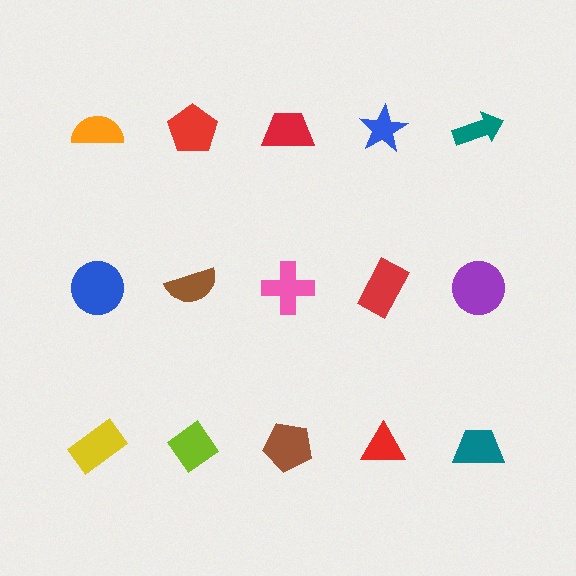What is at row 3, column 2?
A lime diamond.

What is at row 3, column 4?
A red triangle.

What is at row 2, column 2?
A brown semicircle.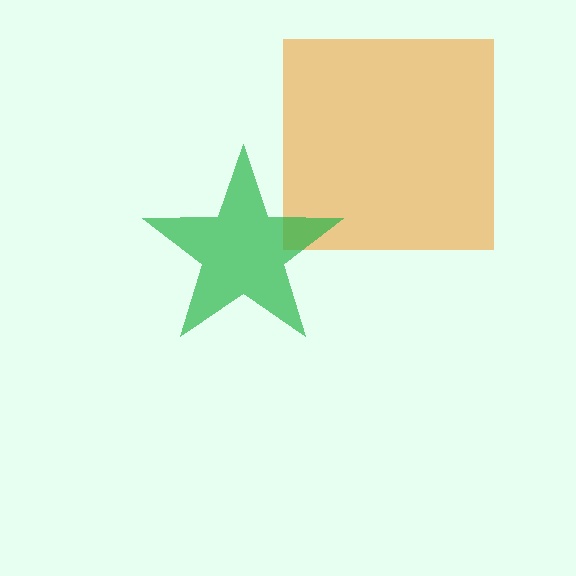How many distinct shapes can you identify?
There are 2 distinct shapes: an orange square, a green star.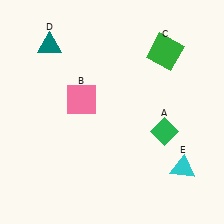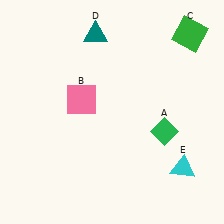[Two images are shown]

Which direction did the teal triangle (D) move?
The teal triangle (D) moved right.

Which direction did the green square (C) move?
The green square (C) moved right.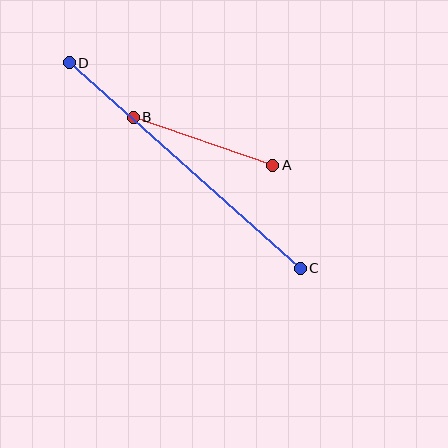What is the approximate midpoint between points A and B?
The midpoint is at approximately (203, 141) pixels.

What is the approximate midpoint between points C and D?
The midpoint is at approximately (185, 165) pixels.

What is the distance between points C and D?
The distance is approximately 310 pixels.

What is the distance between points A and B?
The distance is approximately 148 pixels.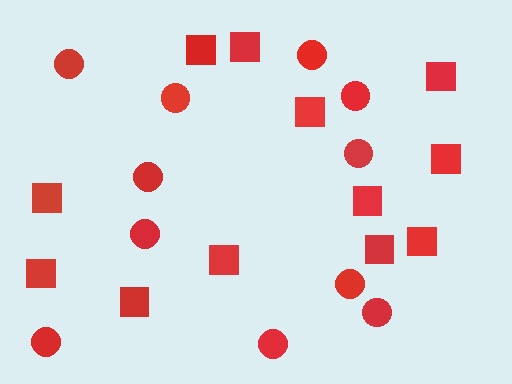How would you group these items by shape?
There are 2 groups: one group of squares (12) and one group of circles (11).